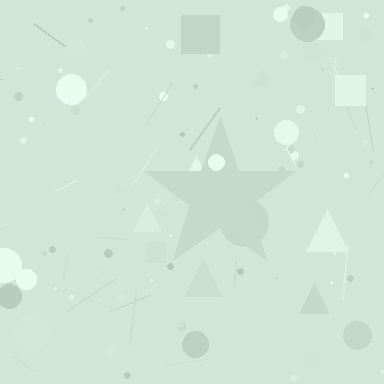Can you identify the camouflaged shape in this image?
The camouflaged shape is a star.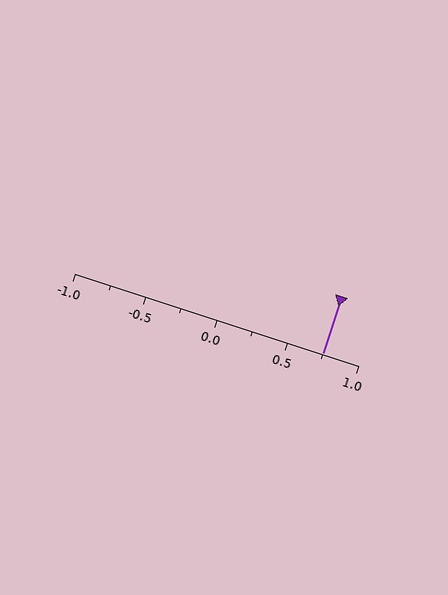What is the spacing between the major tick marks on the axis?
The major ticks are spaced 0.5 apart.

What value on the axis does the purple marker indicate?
The marker indicates approximately 0.75.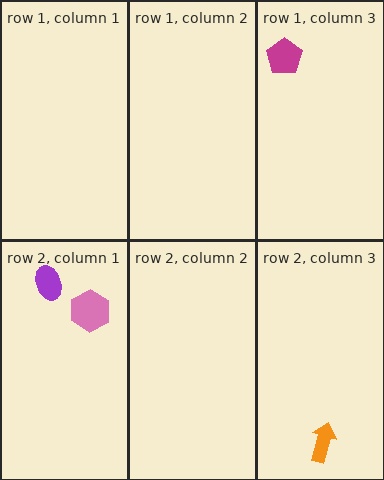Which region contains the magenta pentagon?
The row 1, column 3 region.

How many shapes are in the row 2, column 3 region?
1.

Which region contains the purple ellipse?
The row 2, column 1 region.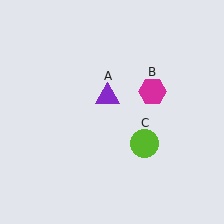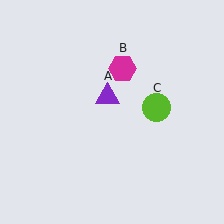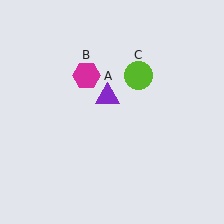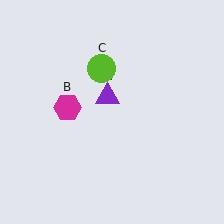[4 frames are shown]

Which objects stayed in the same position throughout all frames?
Purple triangle (object A) remained stationary.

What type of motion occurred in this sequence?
The magenta hexagon (object B), lime circle (object C) rotated counterclockwise around the center of the scene.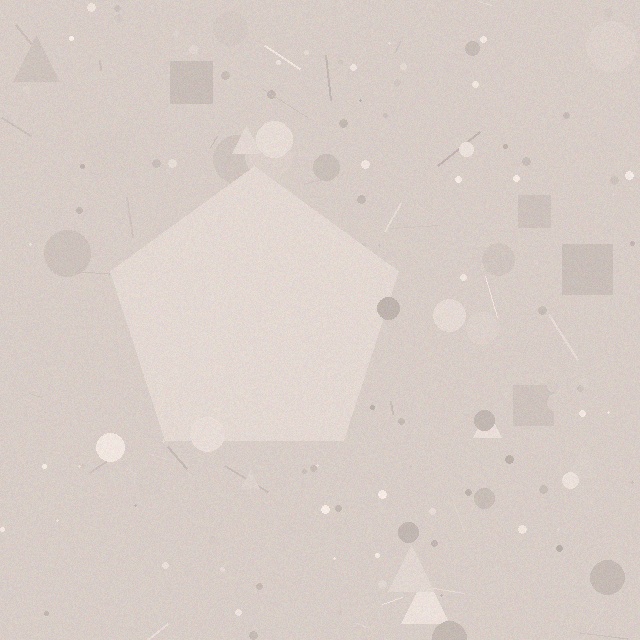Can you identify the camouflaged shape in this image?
The camouflaged shape is a pentagon.